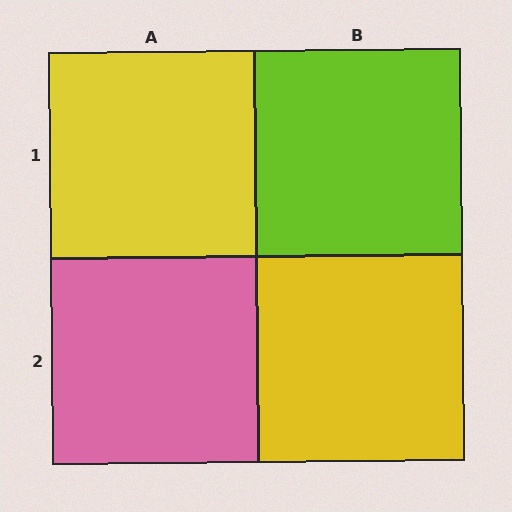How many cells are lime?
1 cell is lime.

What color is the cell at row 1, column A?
Yellow.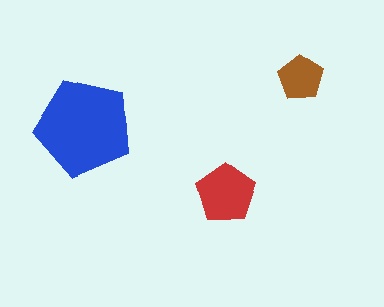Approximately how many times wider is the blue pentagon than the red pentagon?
About 1.5 times wider.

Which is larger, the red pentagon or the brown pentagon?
The red one.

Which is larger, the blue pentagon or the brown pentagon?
The blue one.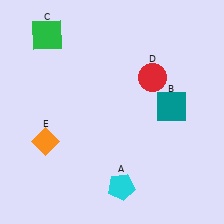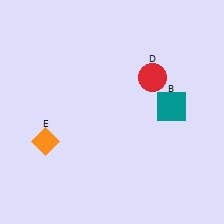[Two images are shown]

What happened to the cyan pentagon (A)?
The cyan pentagon (A) was removed in Image 2. It was in the bottom-right area of Image 1.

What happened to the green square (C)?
The green square (C) was removed in Image 2. It was in the top-left area of Image 1.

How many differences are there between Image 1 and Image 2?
There are 2 differences between the two images.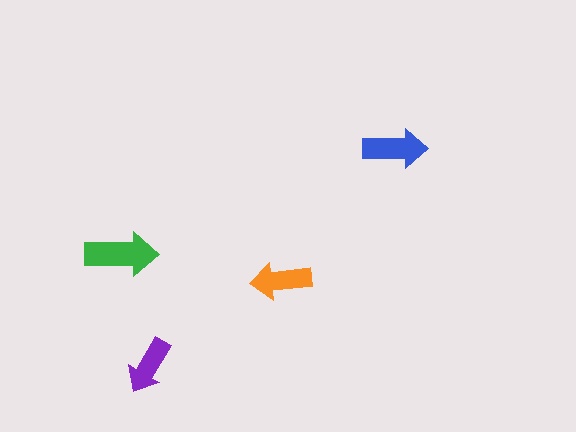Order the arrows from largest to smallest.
the green one, the blue one, the orange one, the purple one.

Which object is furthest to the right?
The blue arrow is rightmost.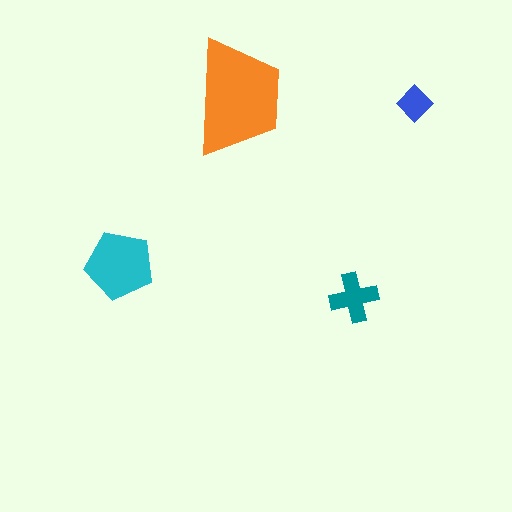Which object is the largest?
The orange trapezoid.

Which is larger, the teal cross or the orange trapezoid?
The orange trapezoid.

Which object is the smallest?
The blue diamond.